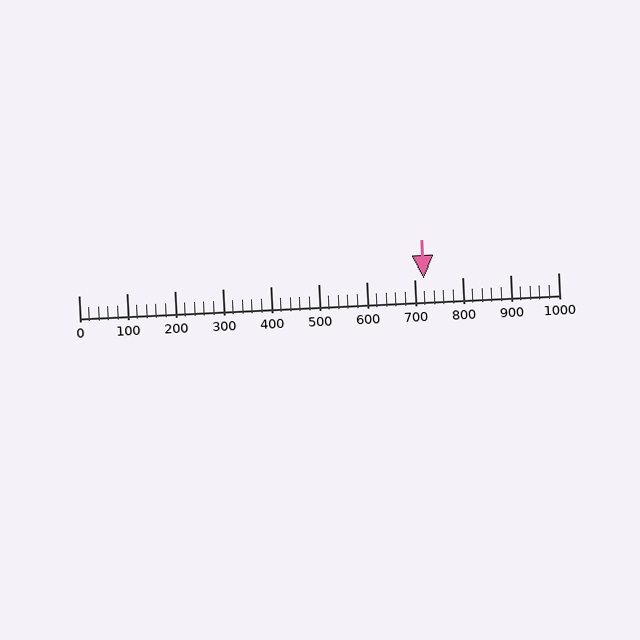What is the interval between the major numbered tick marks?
The major tick marks are spaced 100 units apart.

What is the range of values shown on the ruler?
The ruler shows values from 0 to 1000.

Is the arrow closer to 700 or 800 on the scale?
The arrow is closer to 700.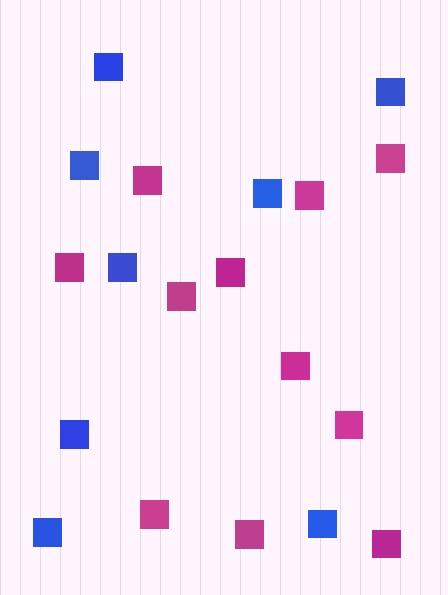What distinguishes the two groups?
There are 2 groups: one group of magenta squares (11) and one group of blue squares (8).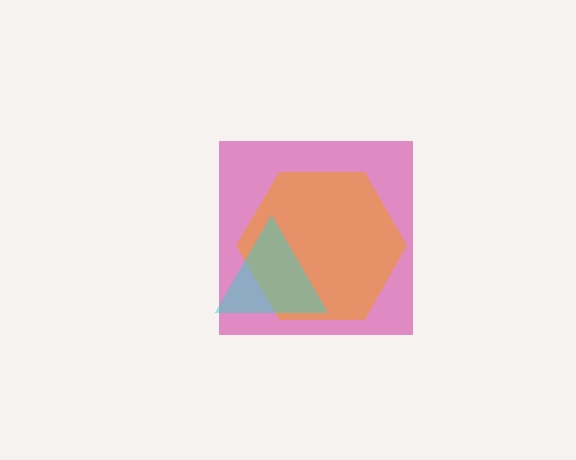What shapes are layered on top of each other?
The layered shapes are: a magenta square, an orange hexagon, a cyan triangle.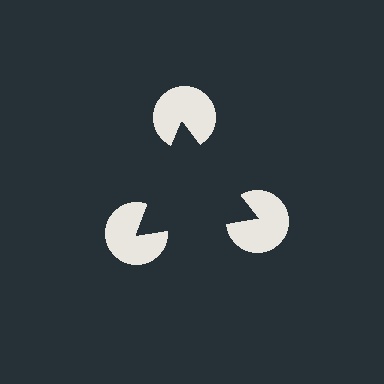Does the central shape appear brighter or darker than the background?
It typically appears slightly darker than the background, even though no actual brightness change is drawn.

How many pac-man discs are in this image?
There are 3 — one at each vertex of the illusory triangle.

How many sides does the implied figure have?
3 sides.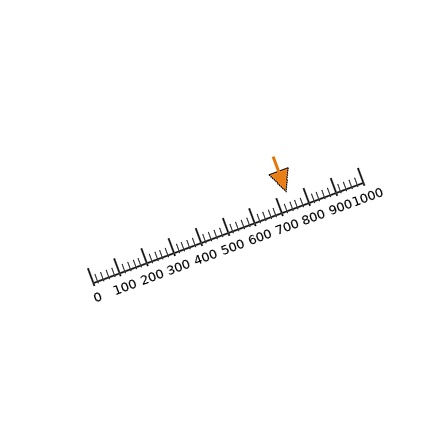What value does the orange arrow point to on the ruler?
The orange arrow points to approximately 740.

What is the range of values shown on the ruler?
The ruler shows values from 0 to 1000.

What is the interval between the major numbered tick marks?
The major tick marks are spaced 100 units apart.